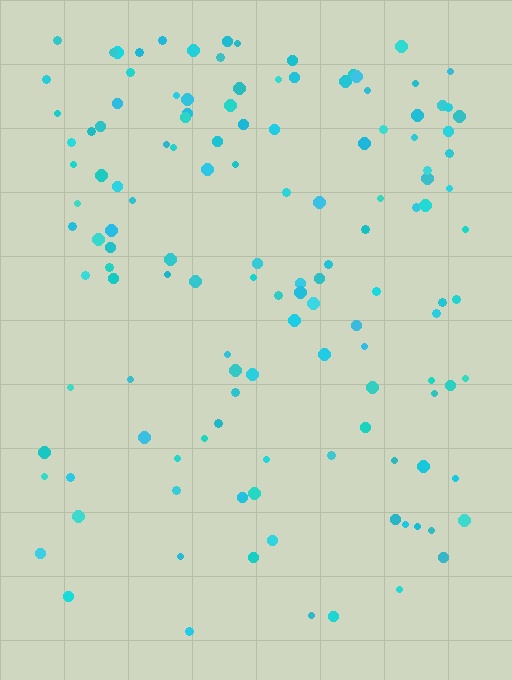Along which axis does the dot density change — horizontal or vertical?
Vertical.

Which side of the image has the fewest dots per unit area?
The bottom.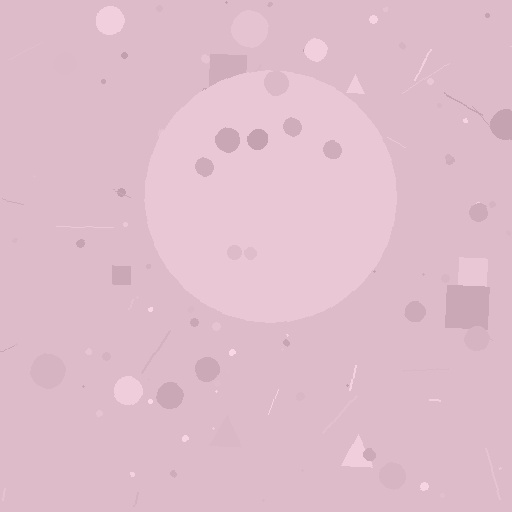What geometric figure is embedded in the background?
A circle is embedded in the background.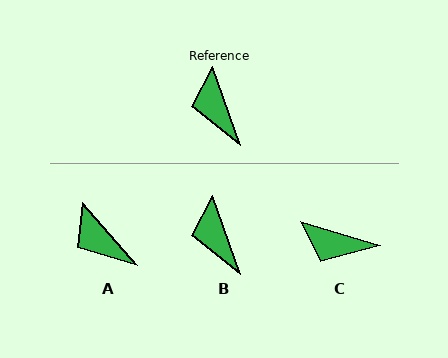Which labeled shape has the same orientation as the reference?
B.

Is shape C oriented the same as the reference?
No, it is off by about 54 degrees.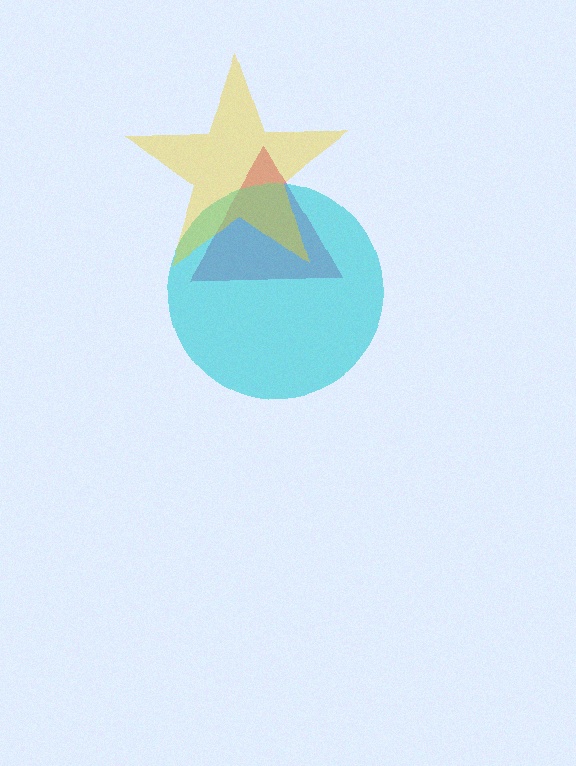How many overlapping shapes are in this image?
There are 3 overlapping shapes in the image.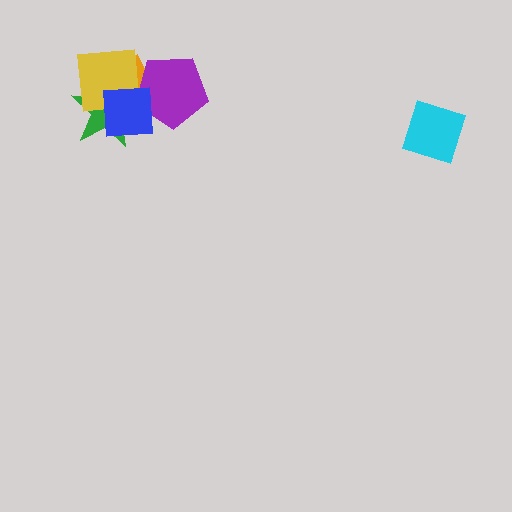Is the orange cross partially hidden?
Yes, it is partially covered by another shape.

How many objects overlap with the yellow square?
4 objects overlap with the yellow square.